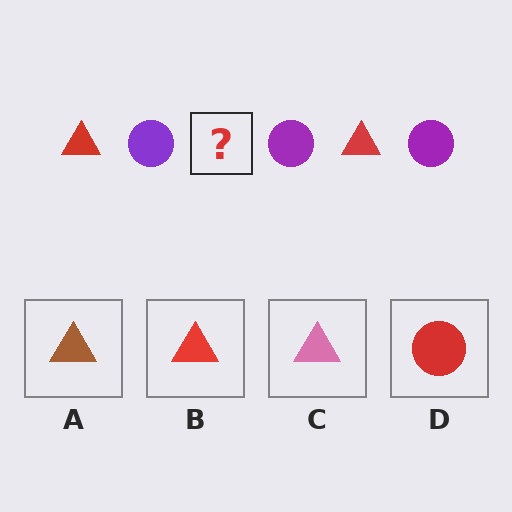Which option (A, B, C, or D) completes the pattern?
B.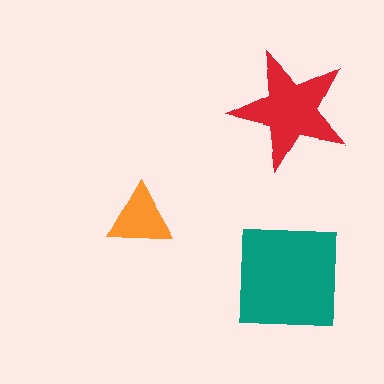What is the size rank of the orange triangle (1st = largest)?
3rd.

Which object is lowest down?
The teal square is bottommost.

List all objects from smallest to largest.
The orange triangle, the red star, the teal square.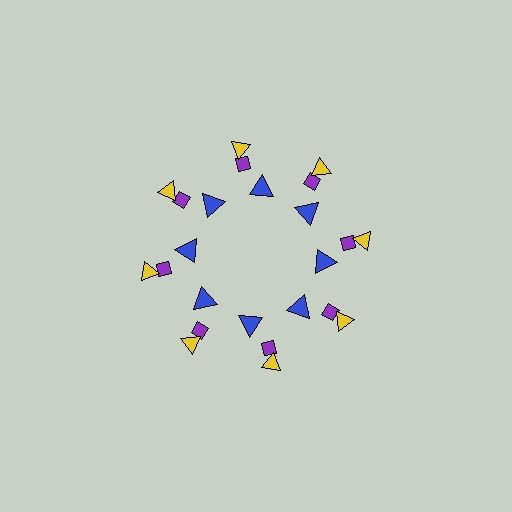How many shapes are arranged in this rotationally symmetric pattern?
There are 24 shapes, arranged in 8 groups of 3.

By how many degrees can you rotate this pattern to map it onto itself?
The pattern maps onto itself every 45 degrees of rotation.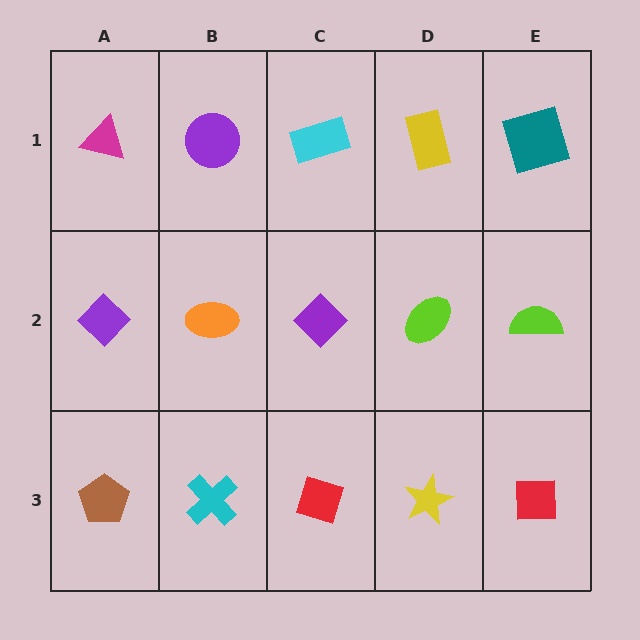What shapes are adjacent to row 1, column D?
A lime ellipse (row 2, column D), a cyan rectangle (row 1, column C), a teal square (row 1, column E).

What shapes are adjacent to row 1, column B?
An orange ellipse (row 2, column B), a magenta triangle (row 1, column A), a cyan rectangle (row 1, column C).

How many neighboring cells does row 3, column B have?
3.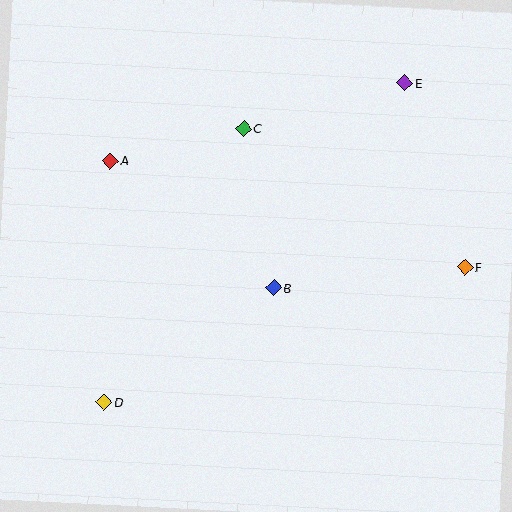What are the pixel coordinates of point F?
Point F is at (465, 267).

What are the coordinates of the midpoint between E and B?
The midpoint between E and B is at (339, 185).